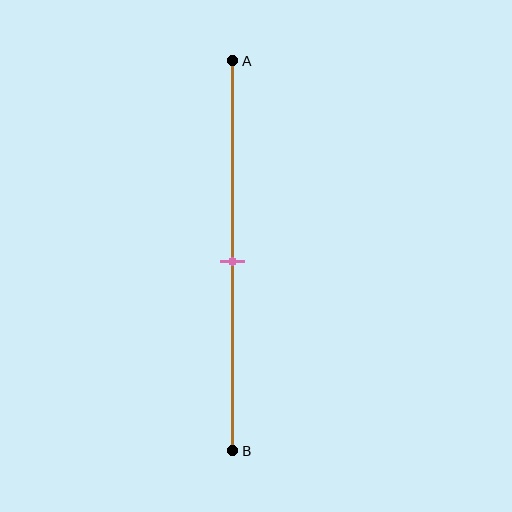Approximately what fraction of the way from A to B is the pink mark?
The pink mark is approximately 50% of the way from A to B.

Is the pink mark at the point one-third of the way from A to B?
No, the mark is at about 50% from A, not at the 33% one-third point.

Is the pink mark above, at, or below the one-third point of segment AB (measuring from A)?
The pink mark is below the one-third point of segment AB.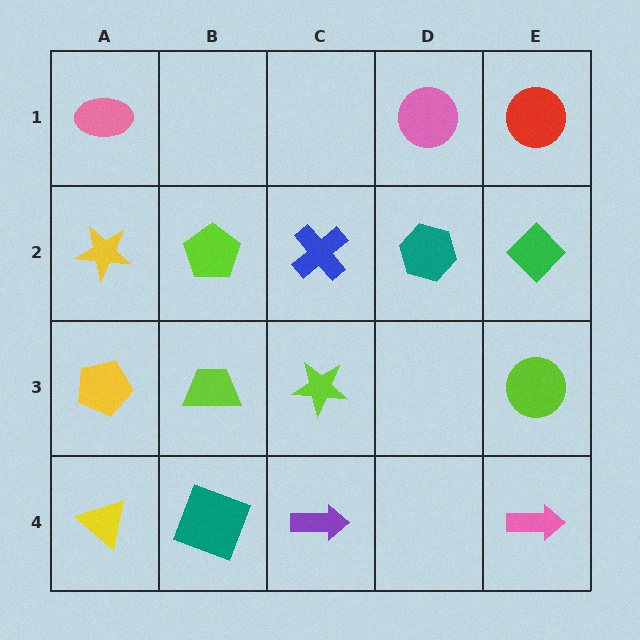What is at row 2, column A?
A yellow star.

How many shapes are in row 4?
4 shapes.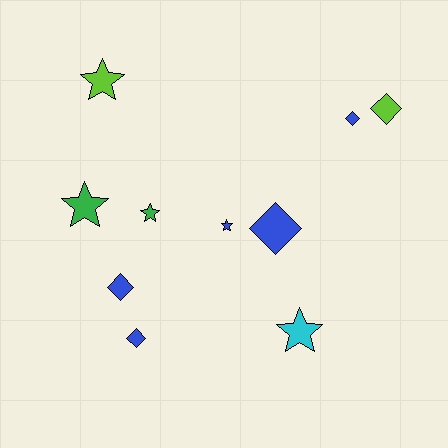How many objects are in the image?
There are 10 objects.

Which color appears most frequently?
Blue, with 5 objects.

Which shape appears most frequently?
Star, with 5 objects.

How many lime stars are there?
There is 1 lime star.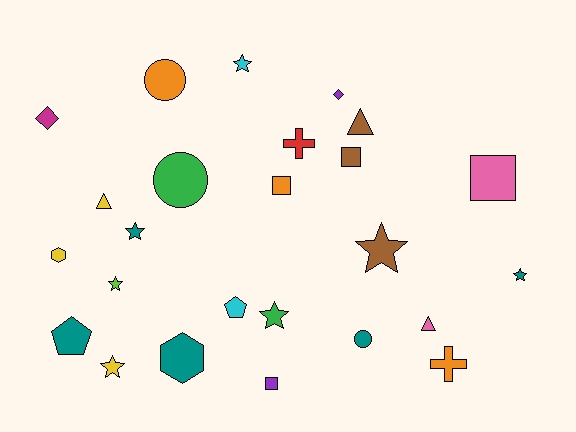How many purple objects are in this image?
There are 2 purple objects.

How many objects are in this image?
There are 25 objects.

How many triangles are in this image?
There are 3 triangles.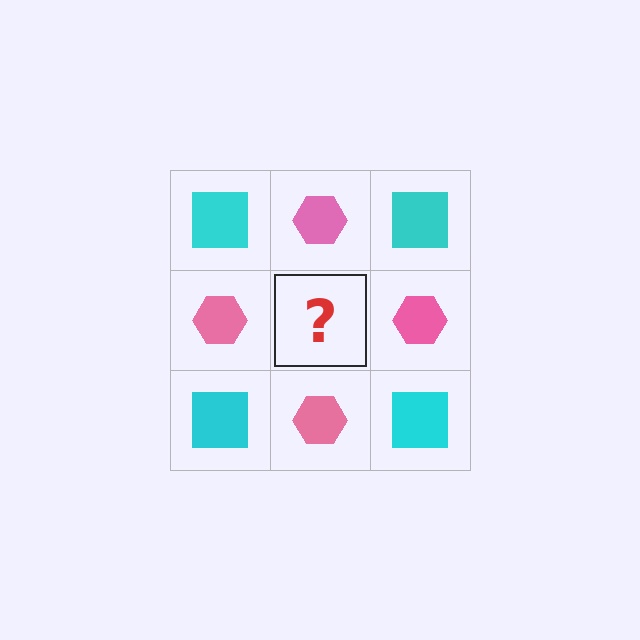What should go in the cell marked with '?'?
The missing cell should contain a cyan square.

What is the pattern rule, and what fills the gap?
The rule is that it alternates cyan square and pink hexagon in a checkerboard pattern. The gap should be filled with a cyan square.